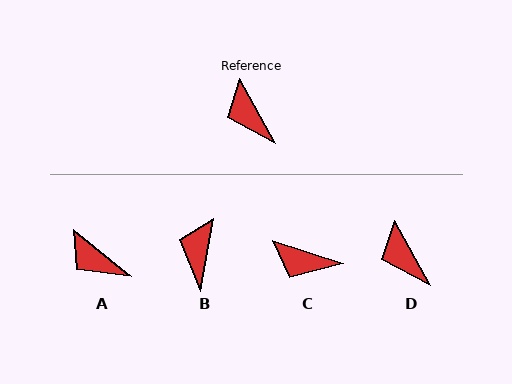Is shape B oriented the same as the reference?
No, it is off by about 39 degrees.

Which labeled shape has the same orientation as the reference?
D.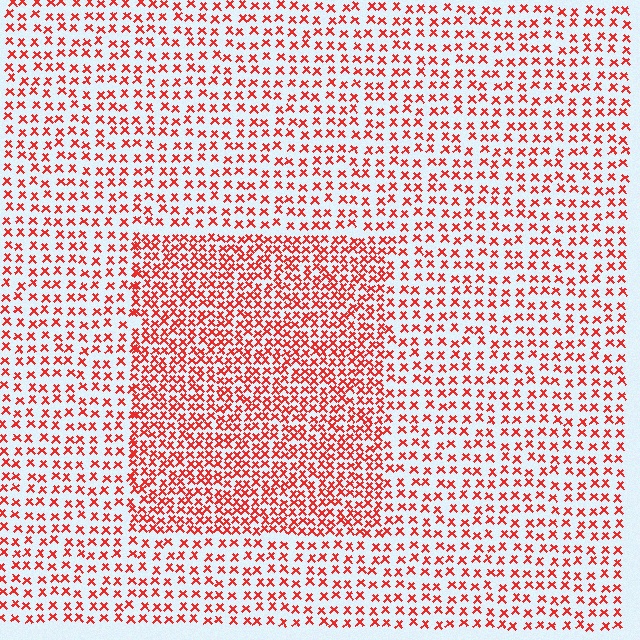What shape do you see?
I see a rectangle.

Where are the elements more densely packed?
The elements are more densely packed inside the rectangle boundary.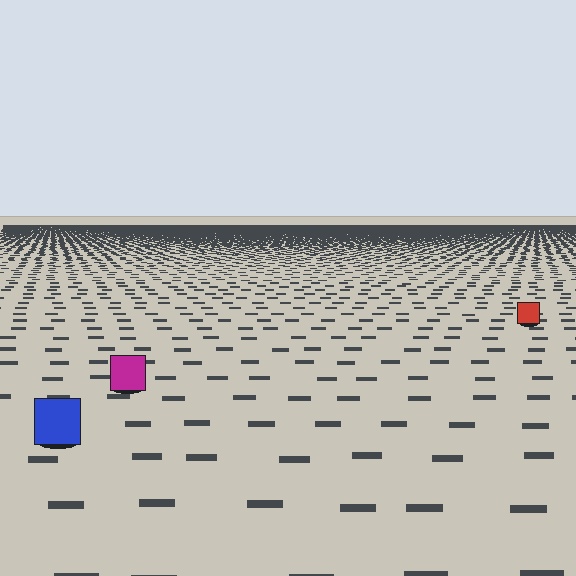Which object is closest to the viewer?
The blue square is closest. The texture marks near it are larger and more spread out.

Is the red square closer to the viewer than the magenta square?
No. The magenta square is closer — you can tell from the texture gradient: the ground texture is coarser near it.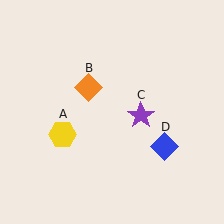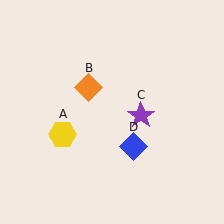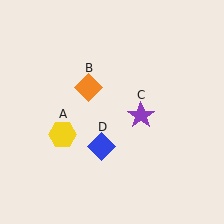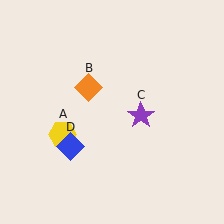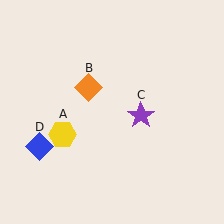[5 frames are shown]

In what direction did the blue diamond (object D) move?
The blue diamond (object D) moved left.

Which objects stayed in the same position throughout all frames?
Yellow hexagon (object A) and orange diamond (object B) and purple star (object C) remained stationary.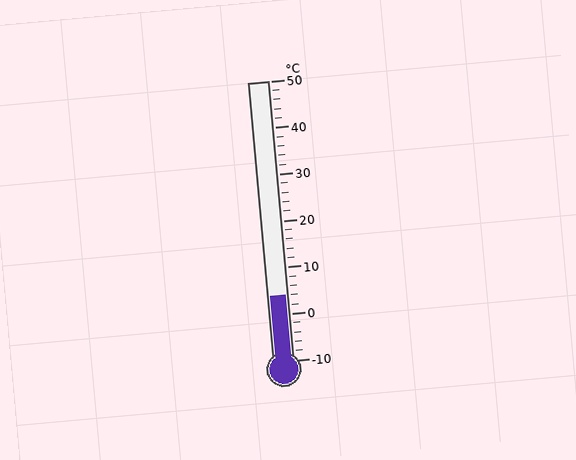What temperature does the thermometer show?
The thermometer shows approximately 4°C.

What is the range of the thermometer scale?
The thermometer scale ranges from -10°C to 50°C.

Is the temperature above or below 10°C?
The temperature is below 10°C.